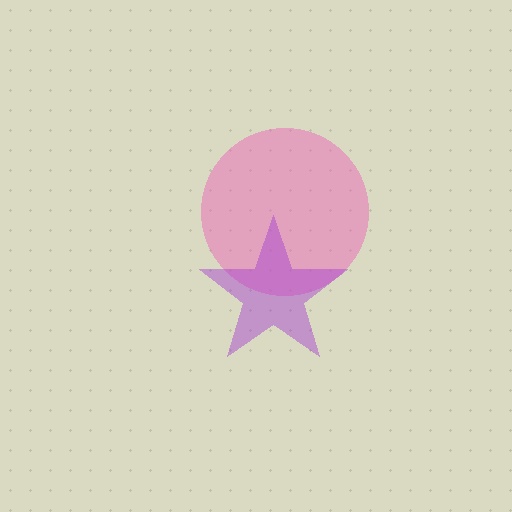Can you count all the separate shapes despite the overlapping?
Yes, there are 2 separate shapes.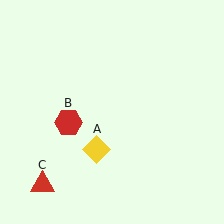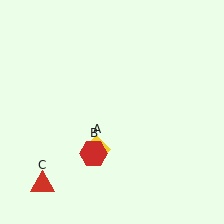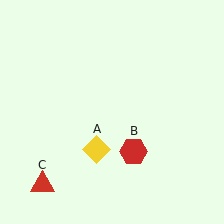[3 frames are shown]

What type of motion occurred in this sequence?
The red hexagon (object B) rotated counterclockwise around the center of the scene.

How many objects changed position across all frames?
1 object changed position: red hexagon (object B).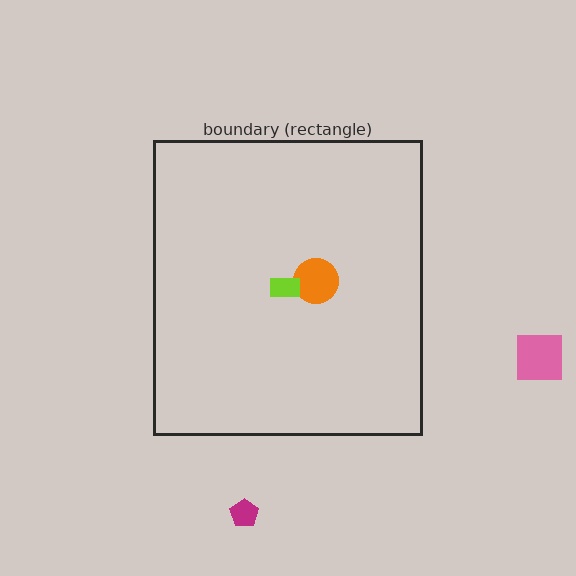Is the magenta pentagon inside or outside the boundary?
Outside.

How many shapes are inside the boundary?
2 inside, 2 outside.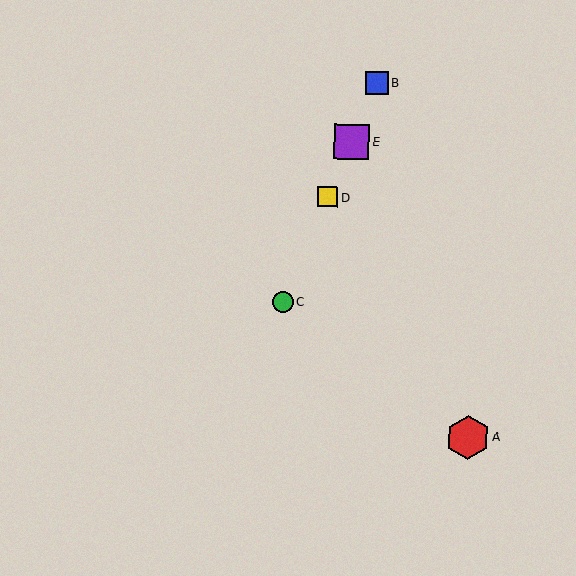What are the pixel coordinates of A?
Object A is at (468, 437).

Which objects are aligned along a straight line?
Objects B, C, D, E are aligned along a straight line.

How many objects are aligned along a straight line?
4 objects (B, C, D, E) are aligned along a straight line.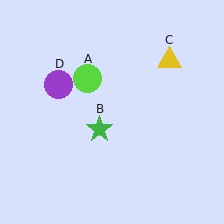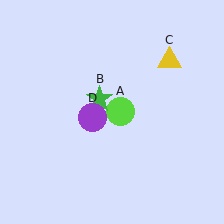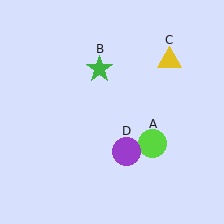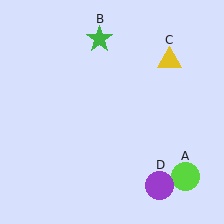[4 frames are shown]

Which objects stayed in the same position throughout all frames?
Yellow triangle (object C) remained stationary.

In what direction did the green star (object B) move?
The green star (object B) moved up.